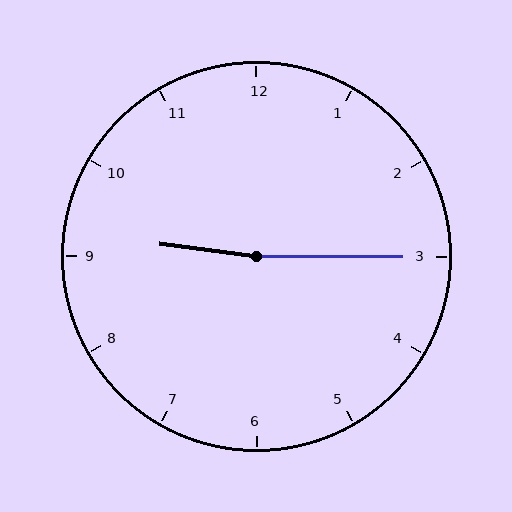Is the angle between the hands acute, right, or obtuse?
It is obtuse.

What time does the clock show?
9:15.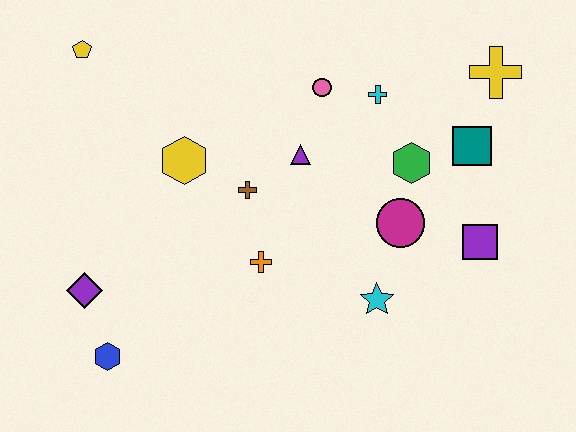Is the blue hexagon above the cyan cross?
No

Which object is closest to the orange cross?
The brown cross is closest to the orange cross.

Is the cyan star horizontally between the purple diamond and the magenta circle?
Yes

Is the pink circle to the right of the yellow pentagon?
Yes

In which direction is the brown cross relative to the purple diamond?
The brown cross is to the right of the purple diamond.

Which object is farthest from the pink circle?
The blue hexagon is farthest from the pink circle.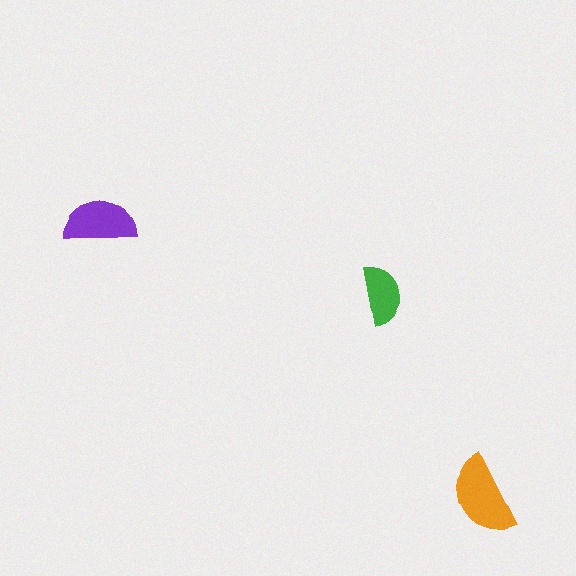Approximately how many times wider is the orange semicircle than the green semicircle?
About 1.5 times wider.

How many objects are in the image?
There are 3 objects in the image.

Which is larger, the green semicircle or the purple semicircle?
The purple one.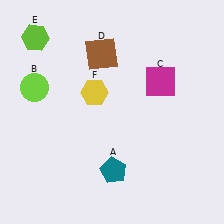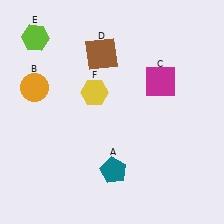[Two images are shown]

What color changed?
The circle (B) changed from lime in Image 1 to orange in Image 2.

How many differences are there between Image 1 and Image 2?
There is 1 difference between the two images.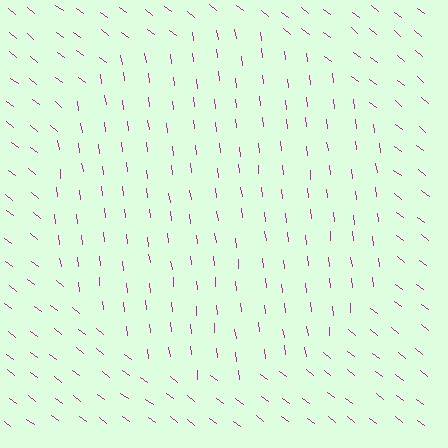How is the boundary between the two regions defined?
The boundary is defined purely by a change in line orientation (approximately 45 degrees difference). All lines are the same color and thickness.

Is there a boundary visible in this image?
Yes, there is a texture boundary formed by a change in line orientation.